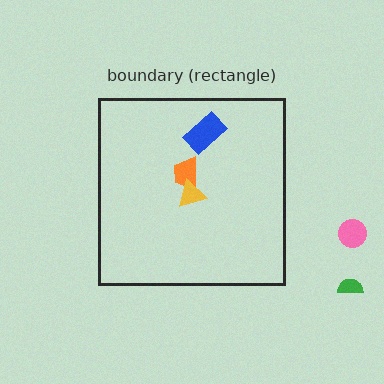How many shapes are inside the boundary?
3 inside, 2 outside.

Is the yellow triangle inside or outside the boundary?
Inside.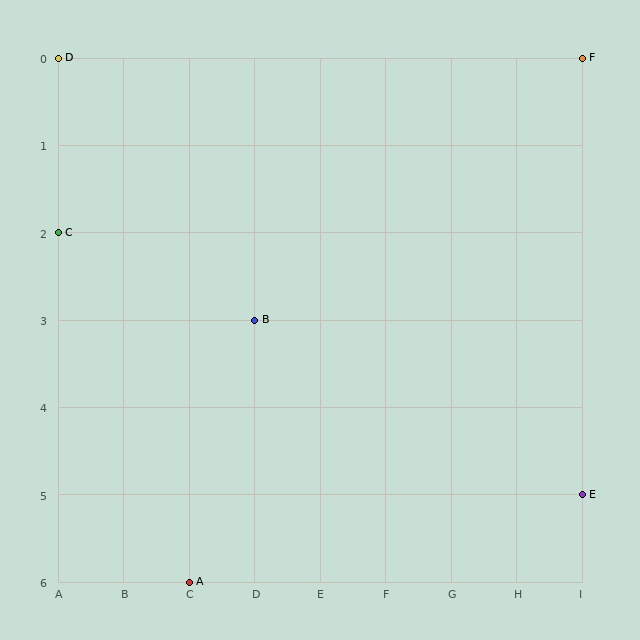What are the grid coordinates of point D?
Point D is at grid coordinates (A, 0).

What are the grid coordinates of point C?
Point C is at grid coordinates (A, 2).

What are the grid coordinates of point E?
Point E is at grid coordinates (I, 5).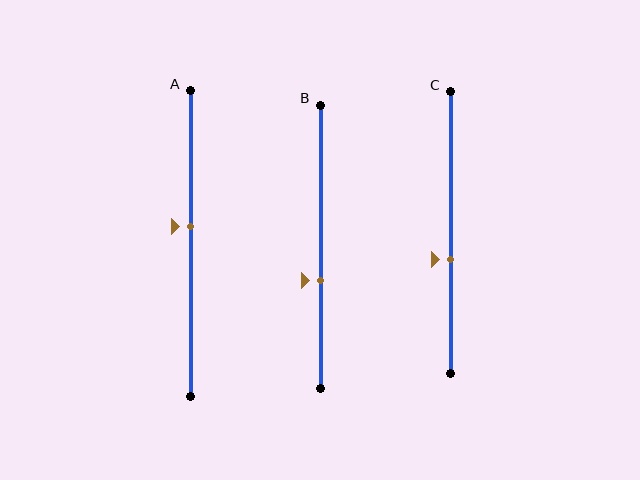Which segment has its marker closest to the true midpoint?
Segment A has its marker closest to the true midpoint.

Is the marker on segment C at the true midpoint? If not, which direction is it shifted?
No, the marker on segment C is shifted downward by about 9% of the segment length.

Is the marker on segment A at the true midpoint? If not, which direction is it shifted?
No, the marker on segment A is shifted upward by about 6% of the segment length.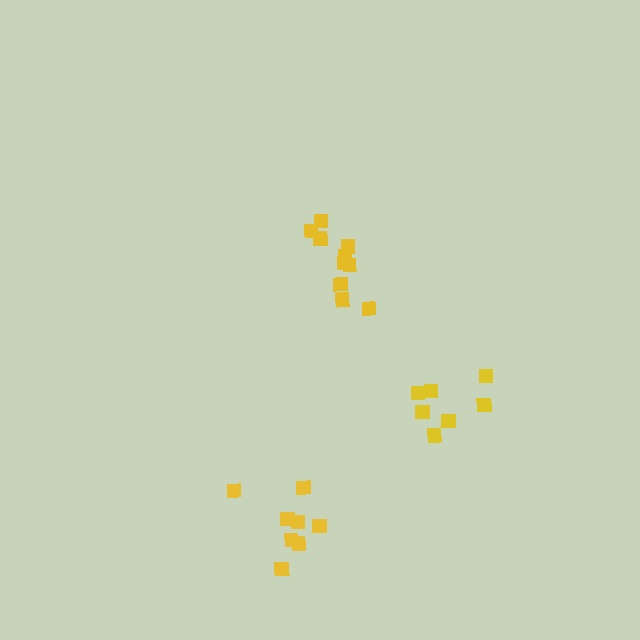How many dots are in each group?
Group 1: 10 dots, Group 2: 8 dots, Group 3: 7 dots (25 total).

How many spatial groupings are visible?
There are 3 spatial groupings.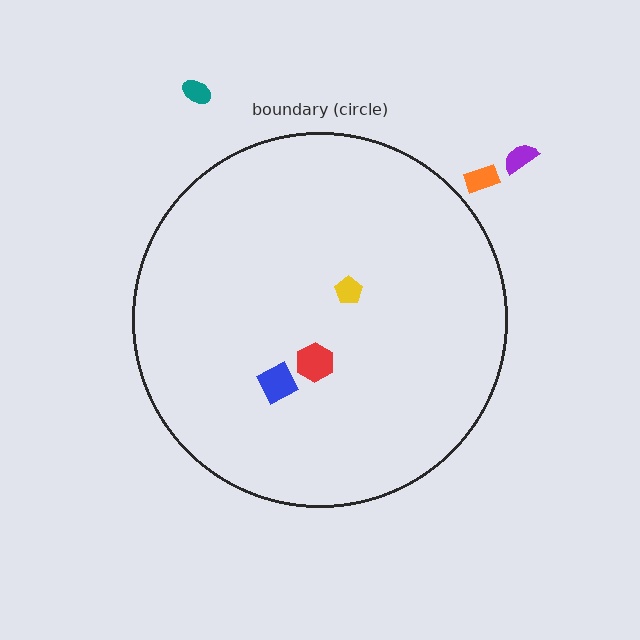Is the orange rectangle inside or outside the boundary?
Outside.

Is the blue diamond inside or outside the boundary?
Inside.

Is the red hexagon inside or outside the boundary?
Inside.